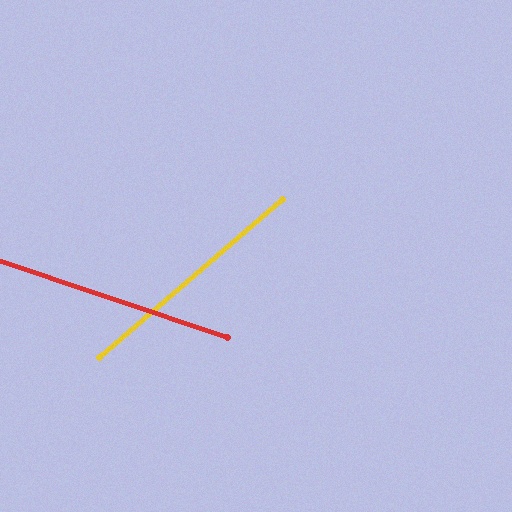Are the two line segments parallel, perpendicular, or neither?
Neither parallel nor perpendicular — they differ by about 59°.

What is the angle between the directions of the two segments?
Approximately 59 degrees.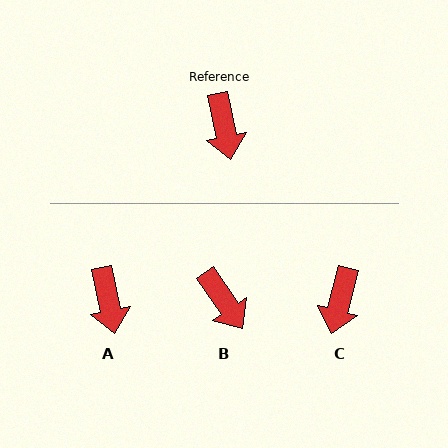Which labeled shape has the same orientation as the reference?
A.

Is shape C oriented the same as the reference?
No, it is off by about 27 degrees.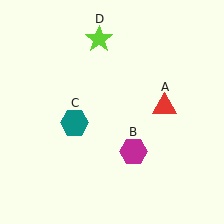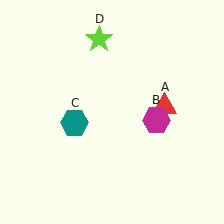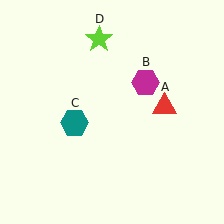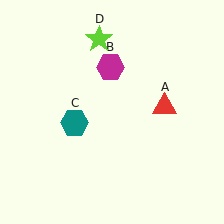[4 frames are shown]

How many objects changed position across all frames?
1 object changed position: magenta hexagon (object B).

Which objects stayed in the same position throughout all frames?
Red triangle (object A) and teal hexagon (object C) and lime star (object D) remained stationary.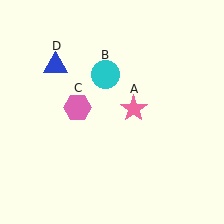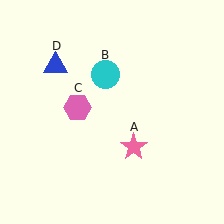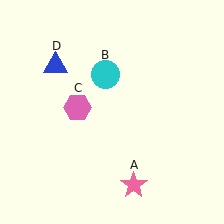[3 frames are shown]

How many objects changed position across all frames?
1 object changed position: pink star (object A).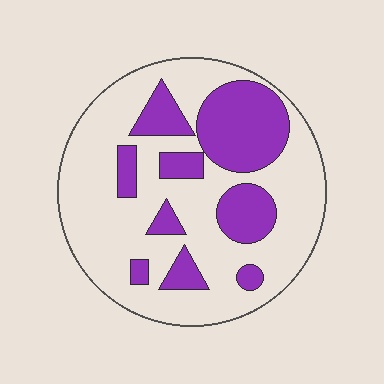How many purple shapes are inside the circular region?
9.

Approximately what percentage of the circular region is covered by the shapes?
Approximately 30%.